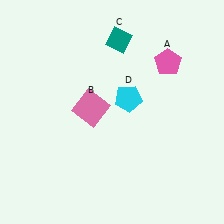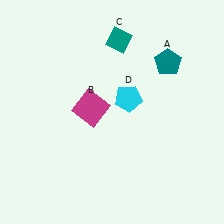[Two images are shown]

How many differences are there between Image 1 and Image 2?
There are 2 differences between the two images.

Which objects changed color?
A changed from pink to teal. B changed from pink to magenta.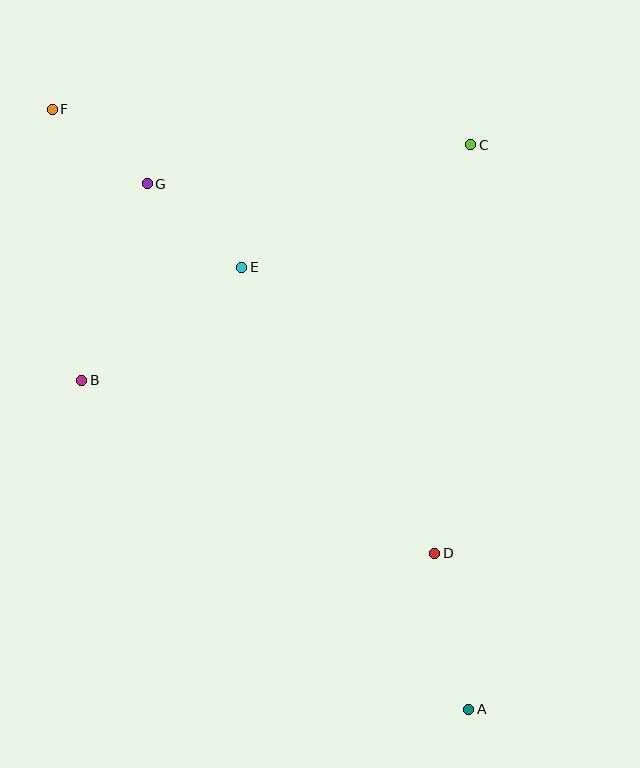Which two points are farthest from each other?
Points A and F are farthest from each other.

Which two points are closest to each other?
Points F and G are closest to each other.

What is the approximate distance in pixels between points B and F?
The distance between B and F is approximately 273 pixels.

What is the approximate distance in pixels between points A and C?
The distance between A and C is approximately 564 pixels.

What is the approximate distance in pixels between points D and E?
The distance between D and E is approximately 345 pixels.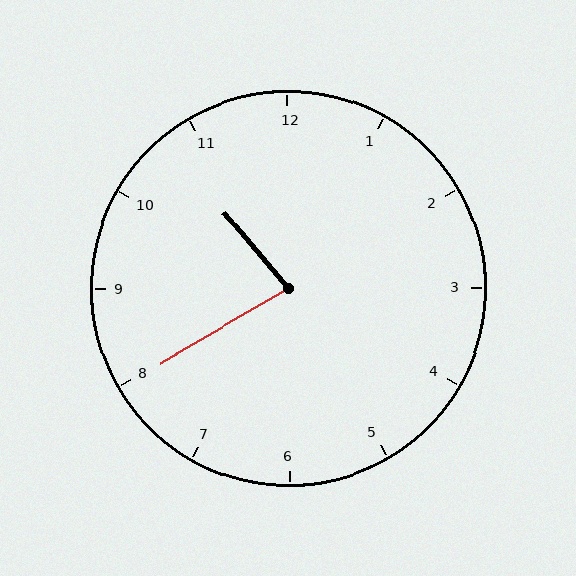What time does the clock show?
10:40.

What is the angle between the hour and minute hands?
Approximately 80 degrees.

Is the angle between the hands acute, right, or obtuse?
It is acute.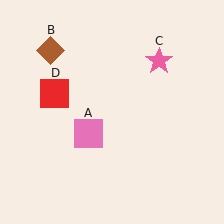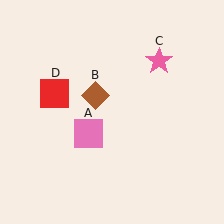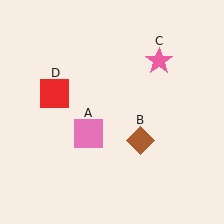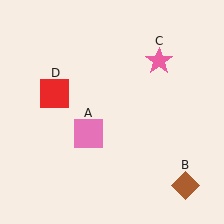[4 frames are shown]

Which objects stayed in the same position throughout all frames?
Pink square (object A) and pink star (object C) and red square (object D) remained stationary.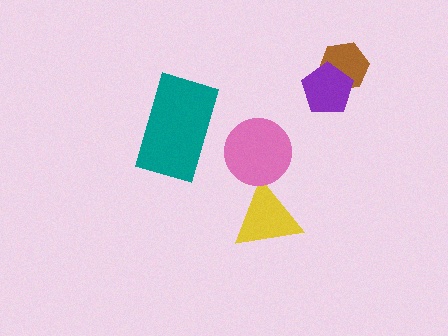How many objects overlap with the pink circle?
0 objects overlap with the pink circle.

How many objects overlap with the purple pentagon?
1 object overlaps with the purple pentagon.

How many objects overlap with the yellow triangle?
0 objects overlap with the yellow triangle.